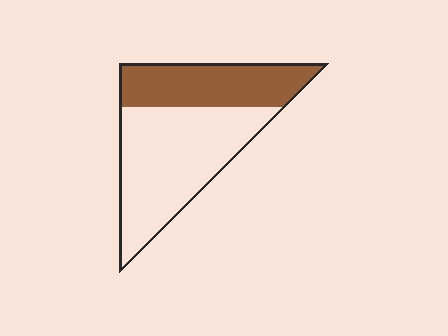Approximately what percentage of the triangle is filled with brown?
Approximately 35%.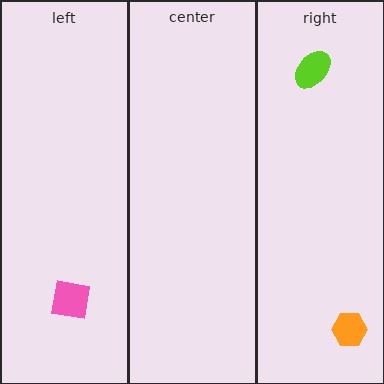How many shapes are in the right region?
2.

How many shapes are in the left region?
1.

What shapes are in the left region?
The pink square.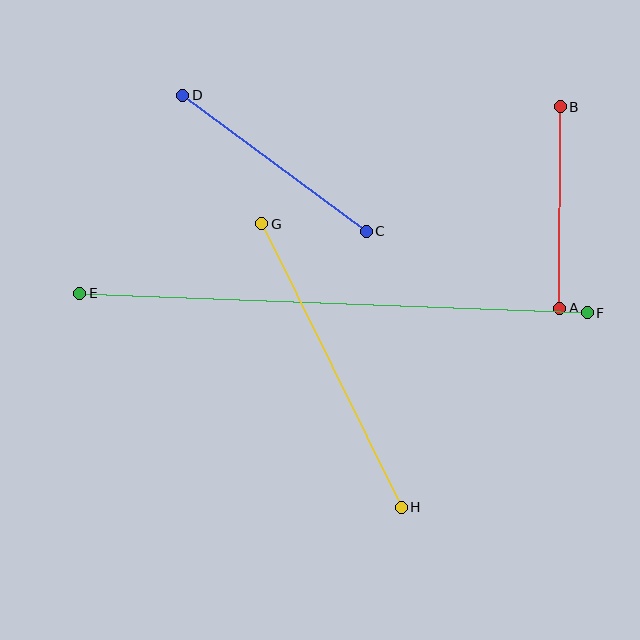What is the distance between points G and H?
The distance is approximately 316 pixels.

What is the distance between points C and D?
The distance is approximately 228 pixels.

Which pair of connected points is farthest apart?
Points E and F are farthest apart.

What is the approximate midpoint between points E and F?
The midpoint is at approximately (334, 303) pixels.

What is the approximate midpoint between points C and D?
The midpoint is at approximately (275, 163) pixels.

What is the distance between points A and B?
The distance is approximately 201 pixels.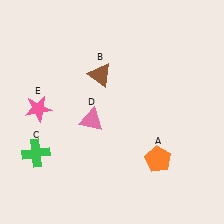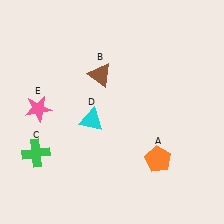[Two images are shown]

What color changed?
The triangle (D) changed from pink in Image 1 to cyan in Image 2.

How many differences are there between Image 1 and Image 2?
There is 1 difference between the two images.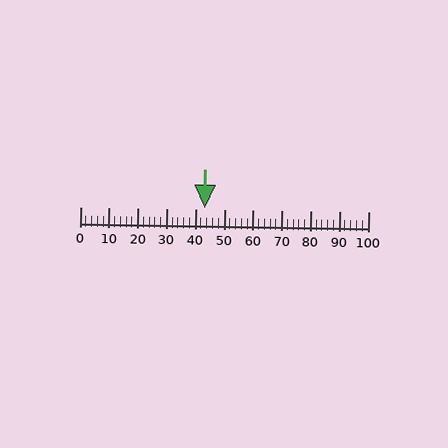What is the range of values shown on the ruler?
The ruler shows values from 0 to 100.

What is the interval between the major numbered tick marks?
The major tick marks are spaced 10 units apart.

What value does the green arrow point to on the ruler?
The green arrow points to approximately 43.